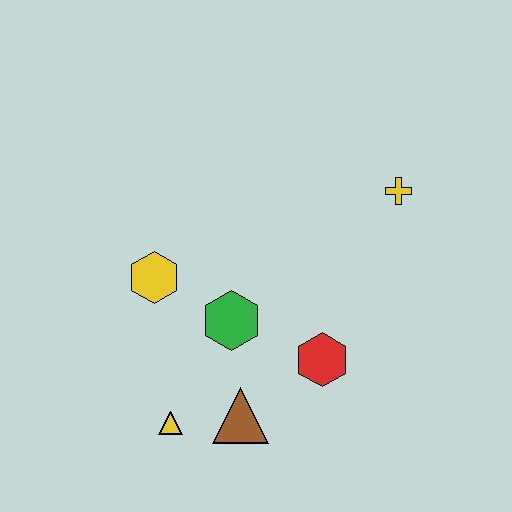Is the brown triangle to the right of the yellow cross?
No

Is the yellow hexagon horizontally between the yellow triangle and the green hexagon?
No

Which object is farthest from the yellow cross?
The yellow triangle is farthest from the yellow cross.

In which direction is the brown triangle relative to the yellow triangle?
The brown triangle is to the right of the yellow triangle.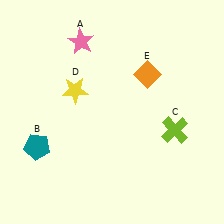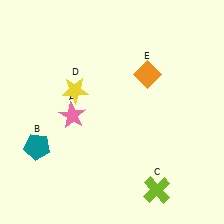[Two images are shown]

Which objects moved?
The objects that moved are: the pink star (A), the lime cross (C).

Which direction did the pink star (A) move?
The pink star (A) moved down.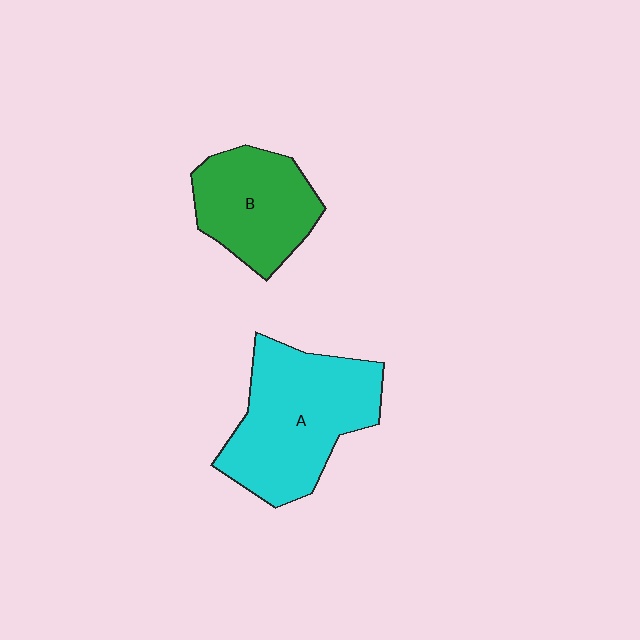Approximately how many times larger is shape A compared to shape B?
Approximately 1.4 times.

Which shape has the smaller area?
Shape B (green).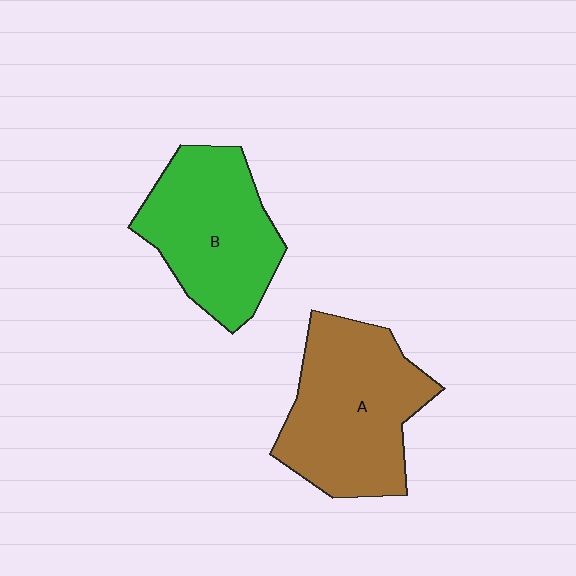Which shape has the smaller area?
Shape B (green).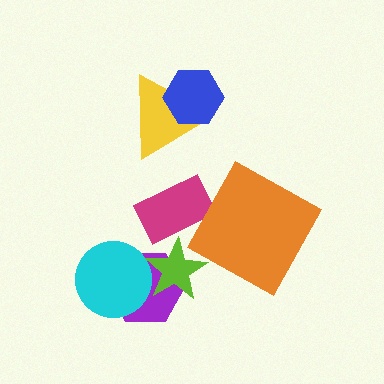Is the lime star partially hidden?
Yes, it is partially covered by another shape.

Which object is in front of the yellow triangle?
The blue hexagon is in front of the yellow triangle.